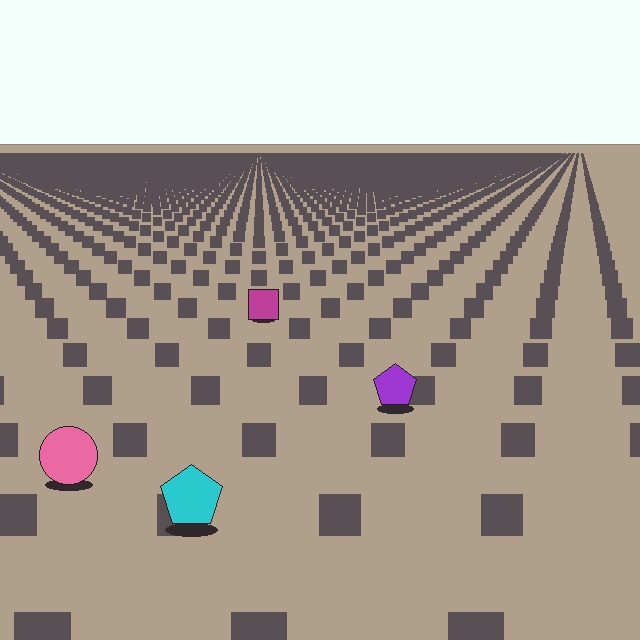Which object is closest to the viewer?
The cyan pentagon is closest. The texture marks near it are larger and more spread out.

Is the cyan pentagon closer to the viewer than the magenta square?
Yes. The cyan pentagon is closer — you can tell from the texture gradient: the ground texture is coarser near it.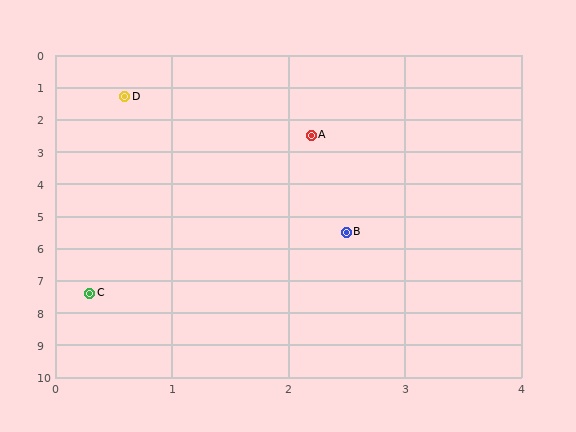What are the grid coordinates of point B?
Point B is at approximately (2.5, 5.5).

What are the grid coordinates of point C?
Point C is at approximately (0.3, 7.4).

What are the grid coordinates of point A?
Point A is at approximately (2.2, 2.5).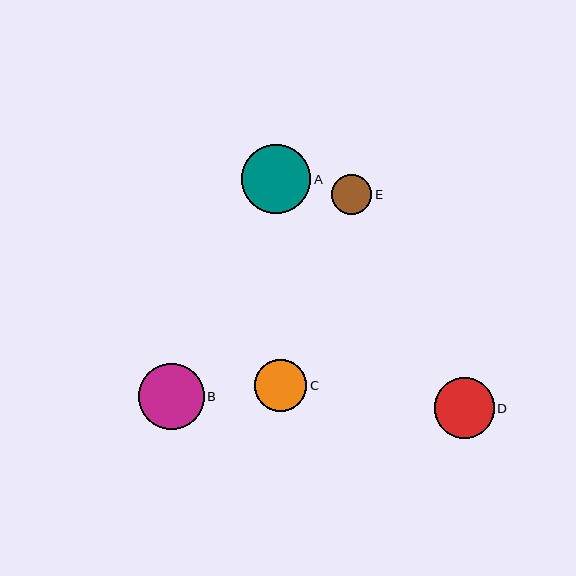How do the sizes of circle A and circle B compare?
Circle A and circle B are approximately the same size.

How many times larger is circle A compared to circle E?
Circle A is approximately 1.7 times the size of circle E.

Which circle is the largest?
Circle A is the largest with a size of approximately 69 pixels.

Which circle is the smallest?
Circle E is the smallest with a size of approximately 40 pixels.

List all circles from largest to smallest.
From largest to smallest: A, B, D, C, E.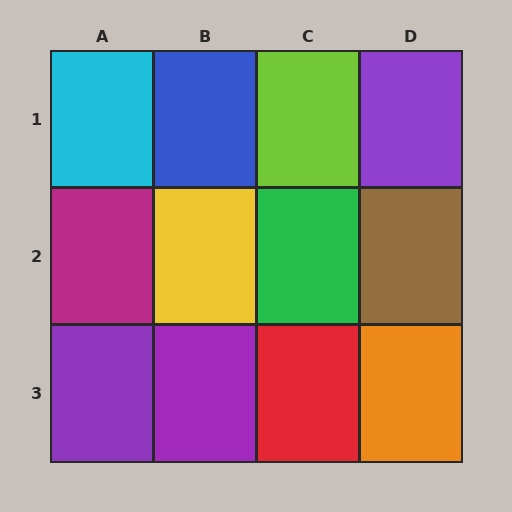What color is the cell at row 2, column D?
Brown.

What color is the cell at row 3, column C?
Red.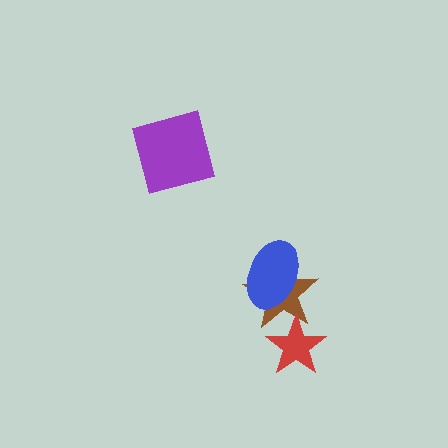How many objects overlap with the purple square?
0 objects overlap with the purple square.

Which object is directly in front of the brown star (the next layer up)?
The blue ellipse is directly in front of the brown star.